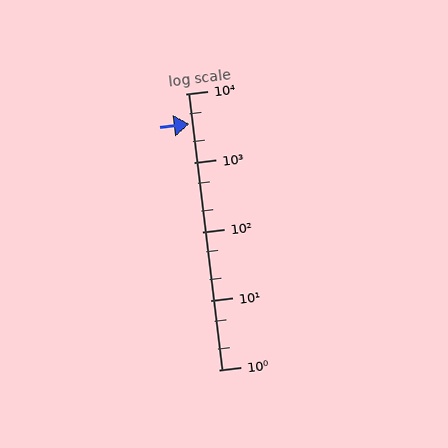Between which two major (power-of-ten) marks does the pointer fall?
The pointer is between 1000 and 10000.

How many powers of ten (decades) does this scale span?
The scale spans 4 decades, from 1 to 10000.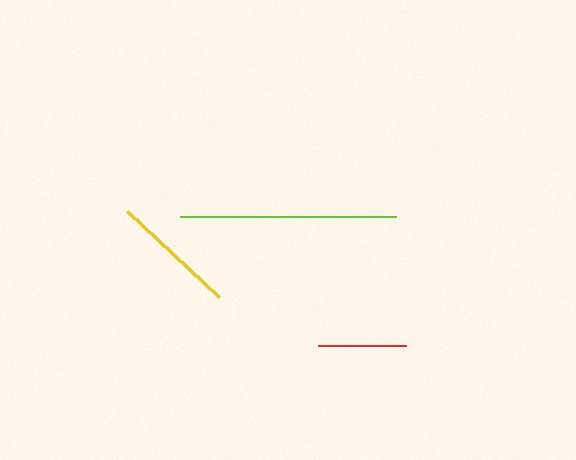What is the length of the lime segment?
The lime segment is approximately 216 pixels long.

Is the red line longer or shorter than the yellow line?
The yellow line is longer than the red line.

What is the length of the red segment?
The red segment is approximately 88 pixels long.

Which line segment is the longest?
The lime line is the longest at approximately 216 pixels.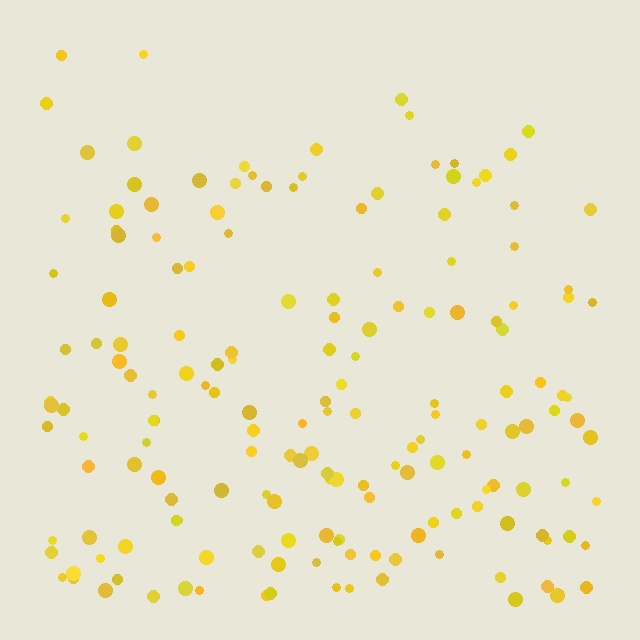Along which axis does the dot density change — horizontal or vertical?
Vertical.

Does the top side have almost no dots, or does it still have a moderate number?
Still a moderate number, just noticeably fewer than the bottom.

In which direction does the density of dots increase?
From top to bottom, with the bottom side densest.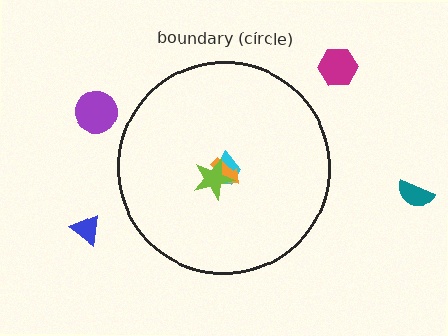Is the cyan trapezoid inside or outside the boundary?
Inside.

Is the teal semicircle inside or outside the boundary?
Outside.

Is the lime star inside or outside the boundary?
Inside.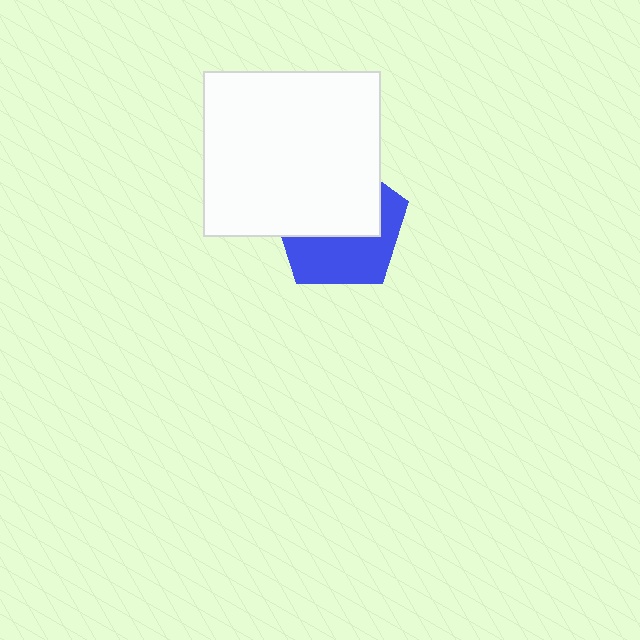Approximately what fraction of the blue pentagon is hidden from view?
Roughly 55% of the blue pentagon is hidden behind the white rectangle.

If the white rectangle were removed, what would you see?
You would see the complete blue pentagon.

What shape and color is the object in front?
The object in front is a white rectangle.